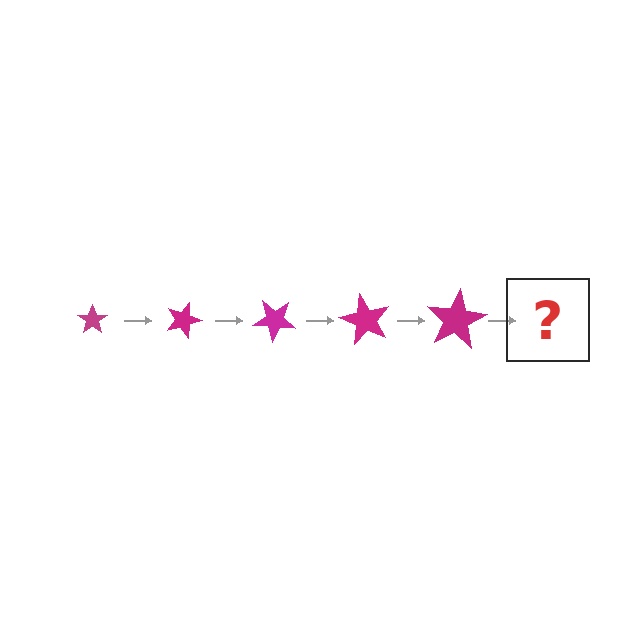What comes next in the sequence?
The next element should be a star, larger than the previous one and rotated 100 degrees from the start.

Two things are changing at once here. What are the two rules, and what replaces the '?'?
The two rules are that the star grows larger each step and it rotates 20 degrees each step. The '?' should be a star, larger than the previous one and rotated 100 degrees from the start.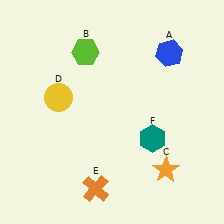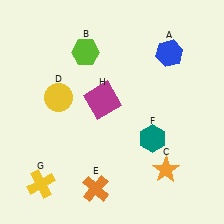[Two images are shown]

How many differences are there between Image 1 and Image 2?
There are 2 differences between the two images.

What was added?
A yellow cross (G), a magenta square (H) were added in Image 2.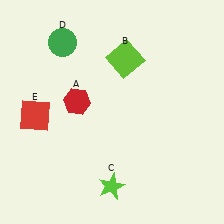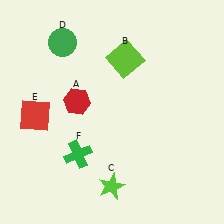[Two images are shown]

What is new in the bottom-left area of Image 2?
A green cross (F) was added in the bottom-left area of Image 2.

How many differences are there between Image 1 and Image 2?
There is 1 difference between the two images.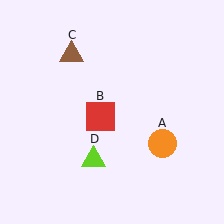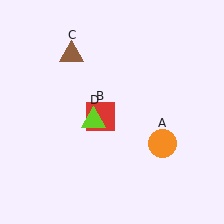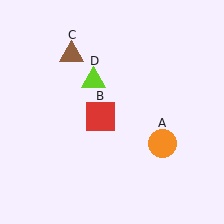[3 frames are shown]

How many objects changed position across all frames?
1 object changed position: lime triangle (object D).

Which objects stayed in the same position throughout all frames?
Orange circle (object A) and red square (object B) and brown triangle (object C) remained stationary.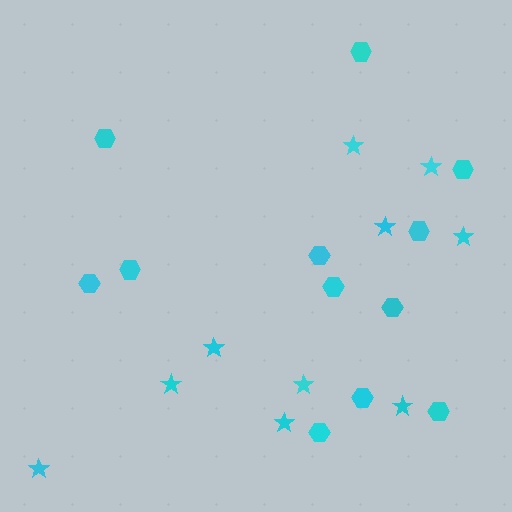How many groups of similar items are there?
There are 2 groups: one group of stars (10) and one group of hexagons (12).